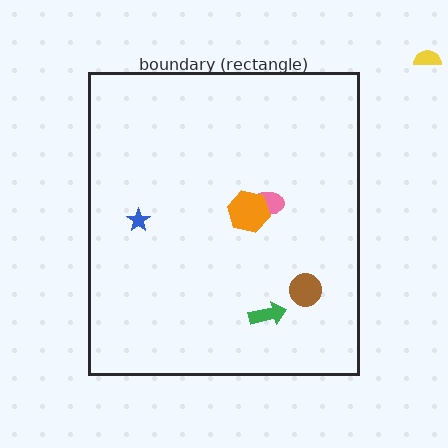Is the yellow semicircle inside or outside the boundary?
Outside.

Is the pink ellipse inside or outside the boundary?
Inside.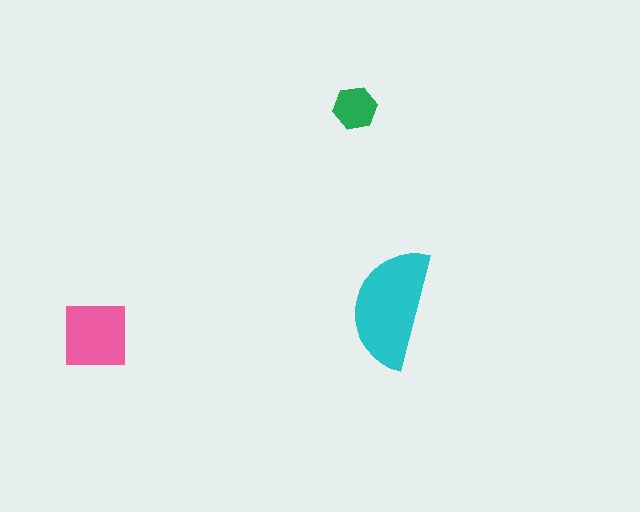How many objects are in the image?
There are 3 objects in the image.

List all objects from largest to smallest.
The cyan semicircle, the pink square, the green hexagon.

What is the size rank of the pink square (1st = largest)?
2nd.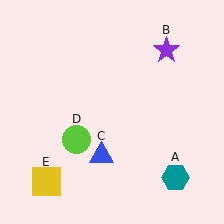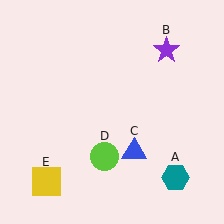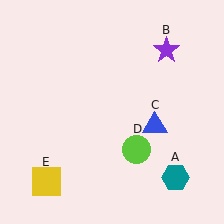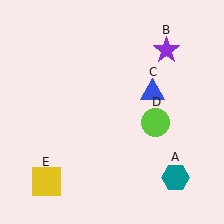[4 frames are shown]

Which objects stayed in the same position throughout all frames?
Teal hexagon (object A) and purple star (object B) and yellow square (object E) remained stationary.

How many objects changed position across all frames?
2 objects changed position: blue triangle (object C), lime circle (object D).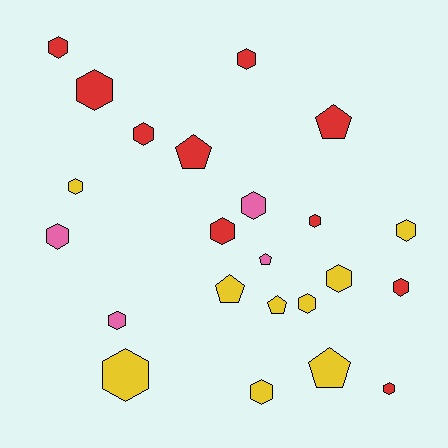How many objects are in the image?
There are 23 objects.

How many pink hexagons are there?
There are 3 pink hexagons.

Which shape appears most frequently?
Hexagon, with 17 objects.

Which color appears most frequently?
Red, with 10 objects.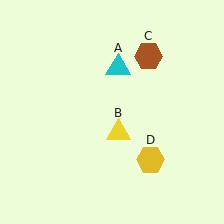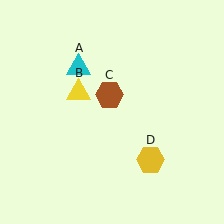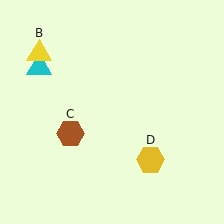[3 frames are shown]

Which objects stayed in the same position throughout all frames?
Yellow hexagon (object D) remained stationary.